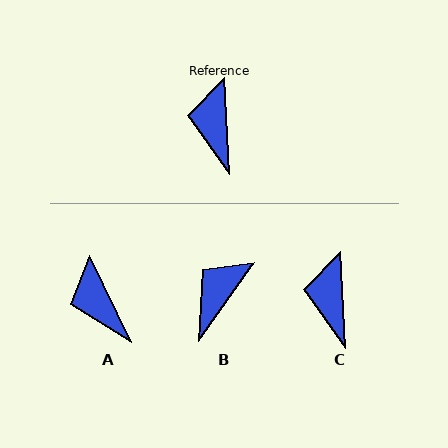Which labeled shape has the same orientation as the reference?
C.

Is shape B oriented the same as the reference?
No, it is off by about 38 degrees.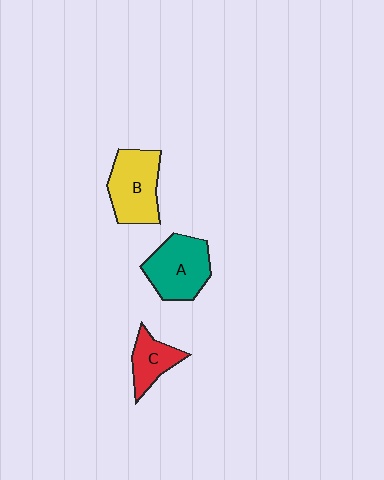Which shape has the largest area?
Shape A (teal).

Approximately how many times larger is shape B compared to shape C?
Approximately 1.6 times.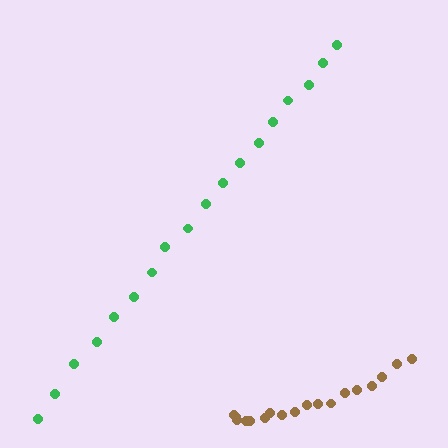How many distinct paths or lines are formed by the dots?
There are 2 distinct paths.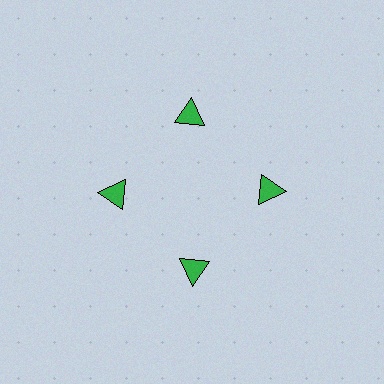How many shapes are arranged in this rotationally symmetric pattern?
There are 4 shapes, arranged in 4 groups of 1.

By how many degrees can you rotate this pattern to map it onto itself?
The pattern maps onto itself every 90 degrees of rotation.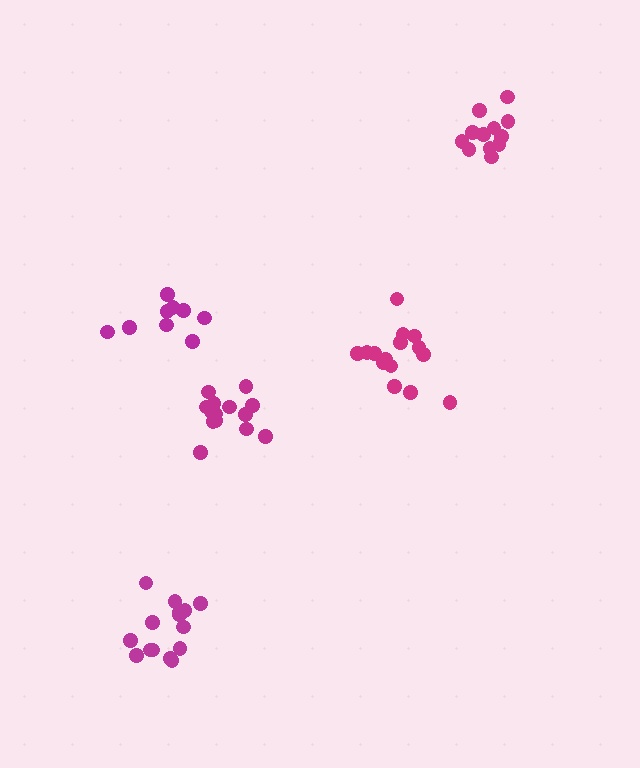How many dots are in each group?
Group 1: 15 dots, Group 2: 9 dots, Group 3: 15 dots, Group 4: 14 dots, Group 5: 12 dots (65 total).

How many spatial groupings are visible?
There are 5 spatial groupings.